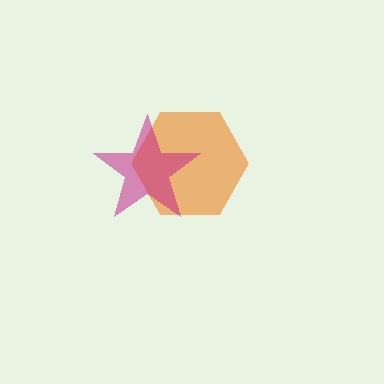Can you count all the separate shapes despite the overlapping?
Yes, there are 2 separate shapes.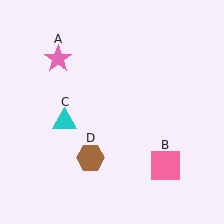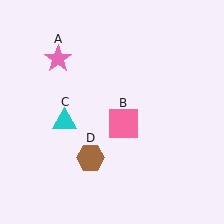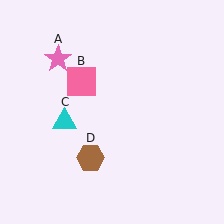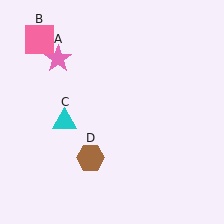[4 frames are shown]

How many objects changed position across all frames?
1 object changed position: pink square (object B).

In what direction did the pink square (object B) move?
The pink square (object B) moved up and to the left.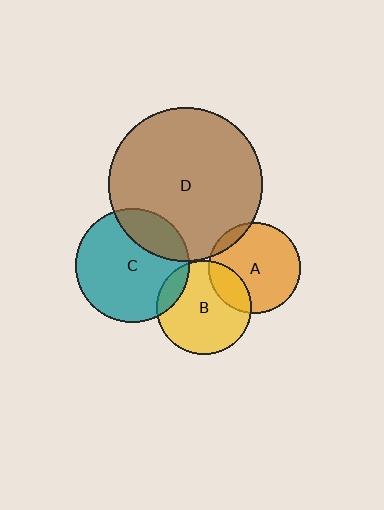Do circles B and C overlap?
Yes.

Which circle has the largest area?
Circle D (brown).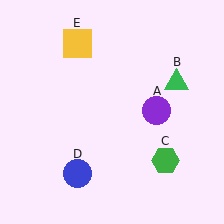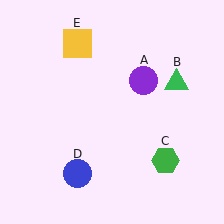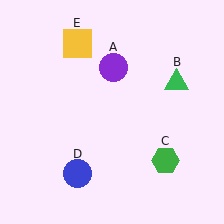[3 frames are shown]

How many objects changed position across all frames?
1 object changed position: purple circle (object A).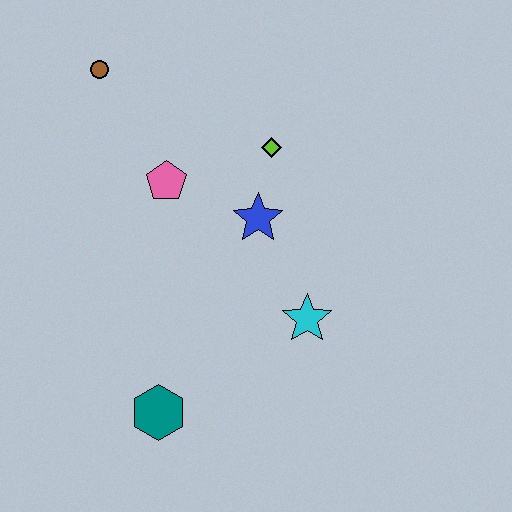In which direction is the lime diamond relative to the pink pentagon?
The lime diamond is to the right of the pink pentagon.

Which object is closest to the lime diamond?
The blue star is closest to the lime diamond.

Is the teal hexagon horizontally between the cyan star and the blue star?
No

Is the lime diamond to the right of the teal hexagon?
Yes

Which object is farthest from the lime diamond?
The teal hexagon is farthest from the lime diamond.